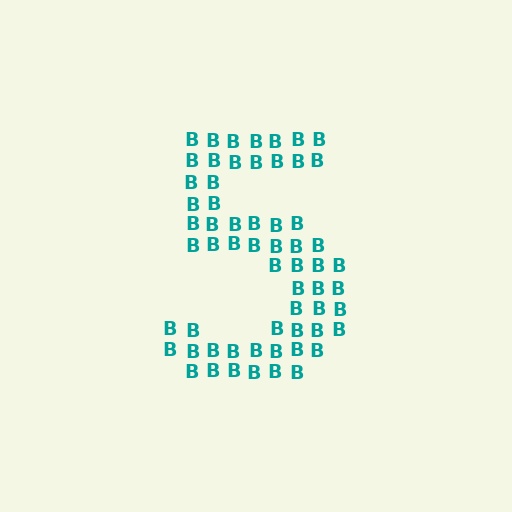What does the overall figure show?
The overall figure shows the digit 5.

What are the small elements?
The small elements are letter B's.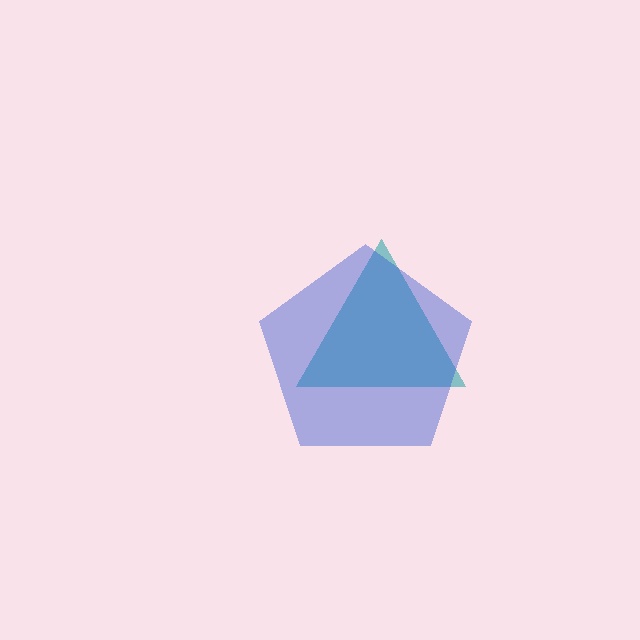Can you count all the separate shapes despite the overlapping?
Yes, there are 2 separate shapes.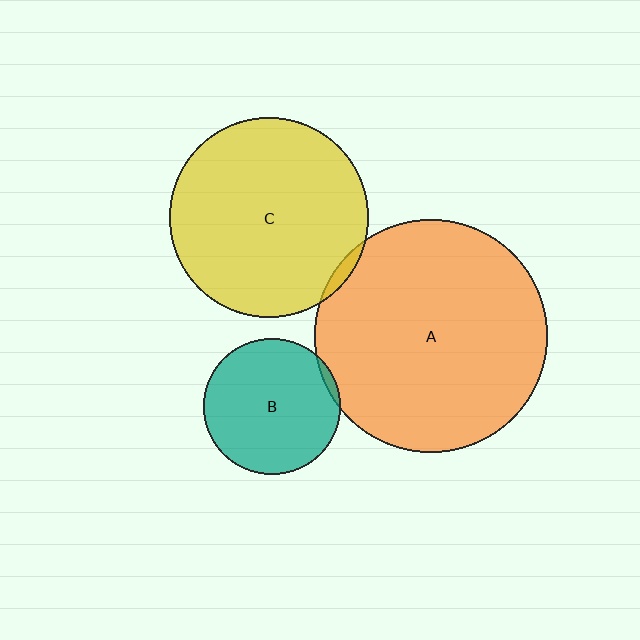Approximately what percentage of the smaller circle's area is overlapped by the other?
Approximately 5%.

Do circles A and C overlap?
Yes.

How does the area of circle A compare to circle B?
Approximately 2.9 times.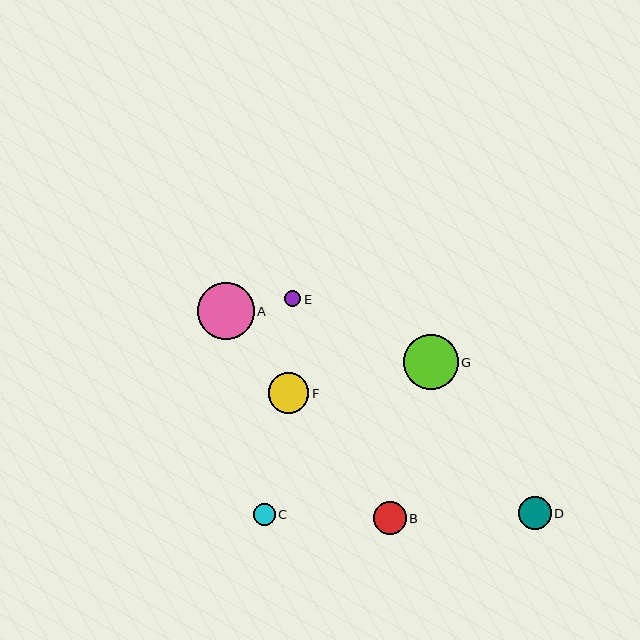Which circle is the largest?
Circle A is the largest with a size of approximately 57 pixels.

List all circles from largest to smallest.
From largest to smallest: A, G, F, B, D, C, E.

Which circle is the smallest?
Circle E is the smallest with a size of approximately 16 pixels.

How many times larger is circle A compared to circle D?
Circle A is approximately 1.7 times the size of circle D.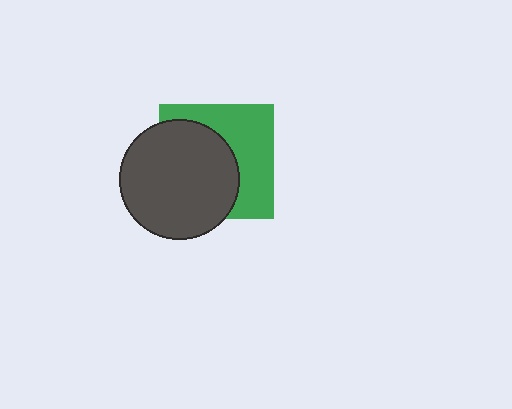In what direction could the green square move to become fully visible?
The green square could move right. That would shift it out from behind the dark gray circle entirely.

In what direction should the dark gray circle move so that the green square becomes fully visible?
The dark gray circle should move left. That is the shortest direction to clear the overlap and leave the green square fully visible.